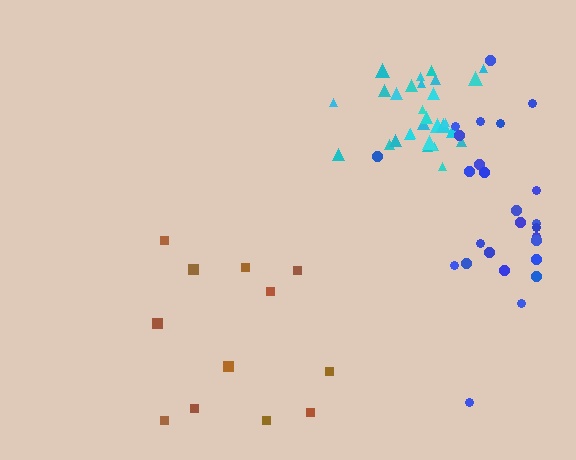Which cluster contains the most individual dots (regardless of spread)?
Cyan (29).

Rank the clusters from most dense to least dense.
cyan, blue, brown.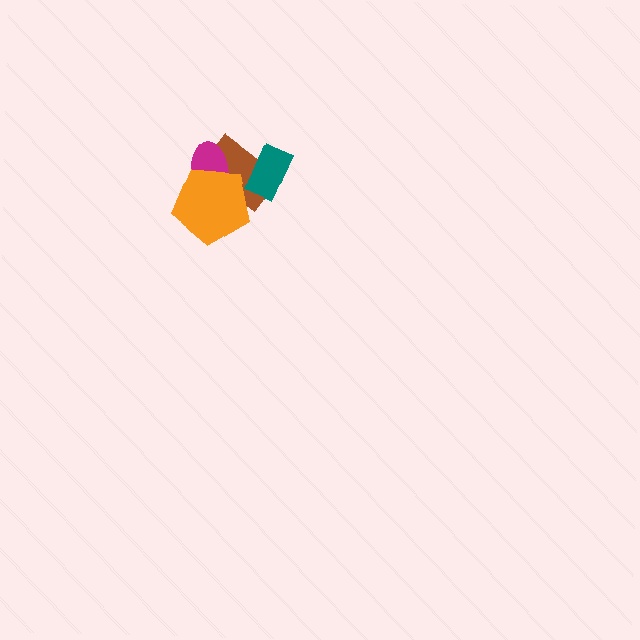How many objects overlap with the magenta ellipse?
2 objects overlap with the magenta ellipse.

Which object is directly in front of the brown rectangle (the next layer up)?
The teal rectangle is directly in front of the brown rectangle.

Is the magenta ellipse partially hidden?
Yes, it is partially covered by another shape.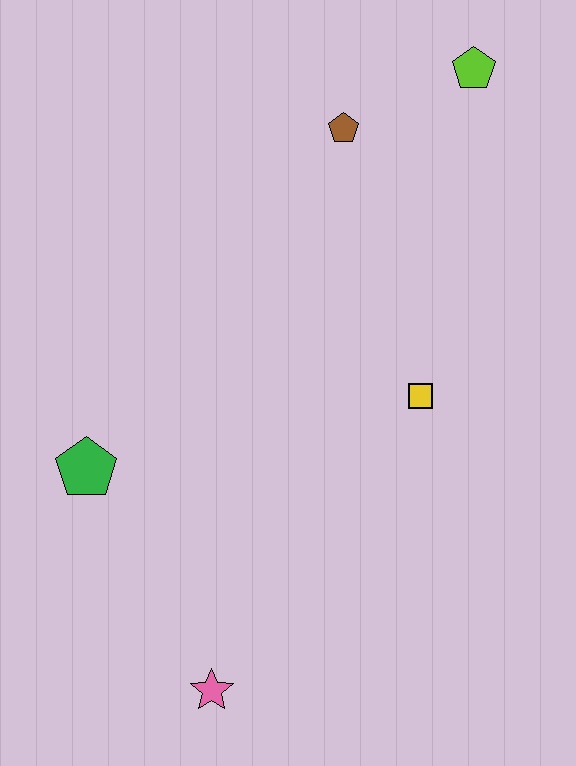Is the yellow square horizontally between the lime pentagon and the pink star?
Yes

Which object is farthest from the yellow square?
The pink star is farthest from the yellow square.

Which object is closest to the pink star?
The green pentagon is closest to the pink star.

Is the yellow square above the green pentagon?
Yes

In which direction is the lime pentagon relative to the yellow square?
The lime pentagon is above the yellow square.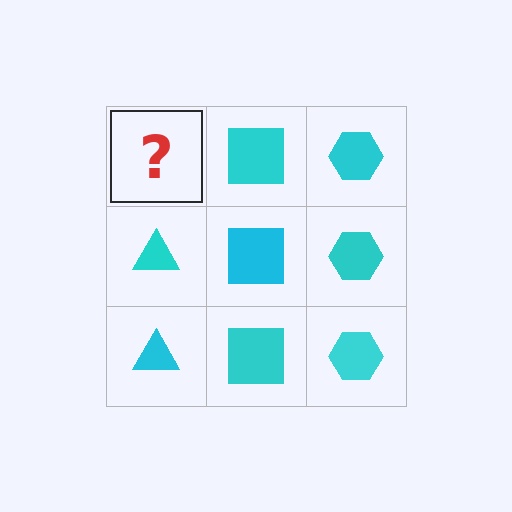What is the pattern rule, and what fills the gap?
The rule is that each column has a consistent shape. The gap should be filled with a cyan triangle.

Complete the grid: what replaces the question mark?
The question mark should be replaced with a cyan triangle.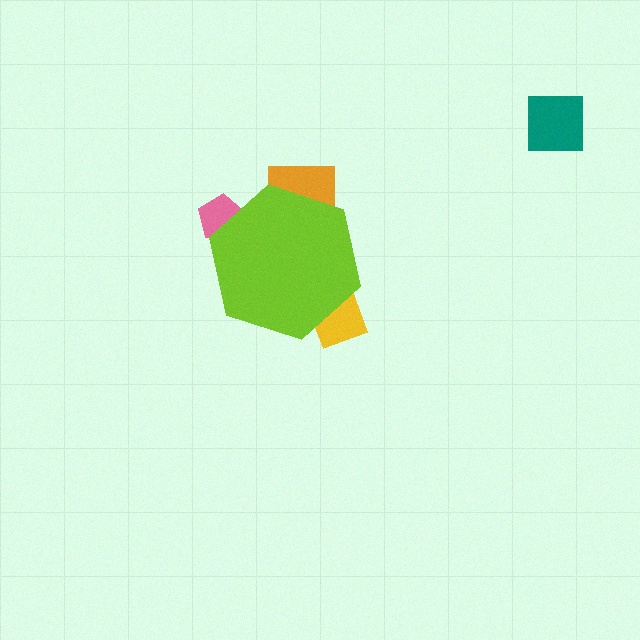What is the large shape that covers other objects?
A lime hexagon.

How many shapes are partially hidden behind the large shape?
3 shapes are partially hidden.